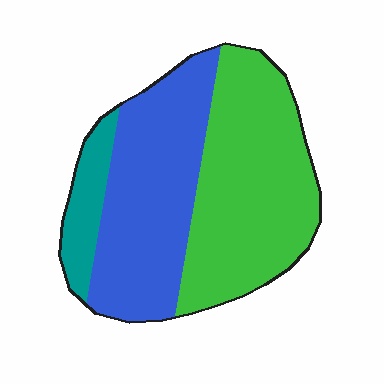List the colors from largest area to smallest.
From largest to smallest: green, blue, teal.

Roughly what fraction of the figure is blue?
Blue takes up between a quarter and a half of the figure.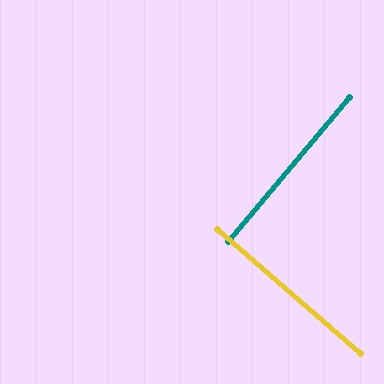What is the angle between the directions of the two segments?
Approximately 89 degrees.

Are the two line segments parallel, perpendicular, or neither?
Perpendicular — they meet at approximately 89°.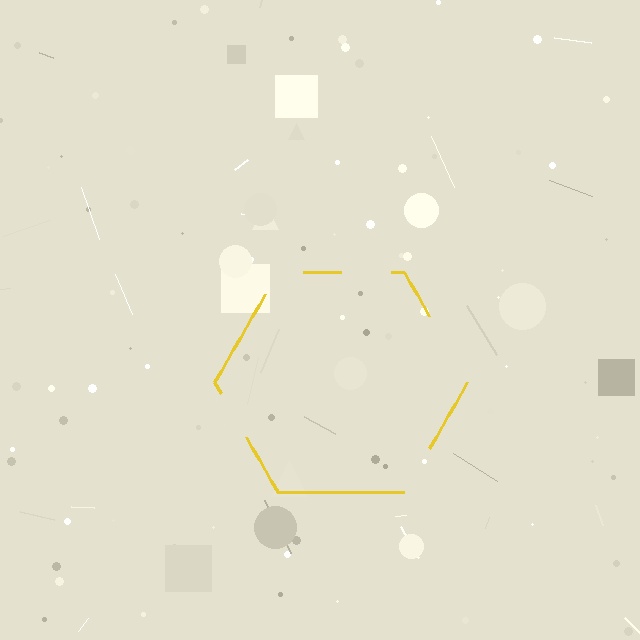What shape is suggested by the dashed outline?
The dashed outline suggests a hexagon.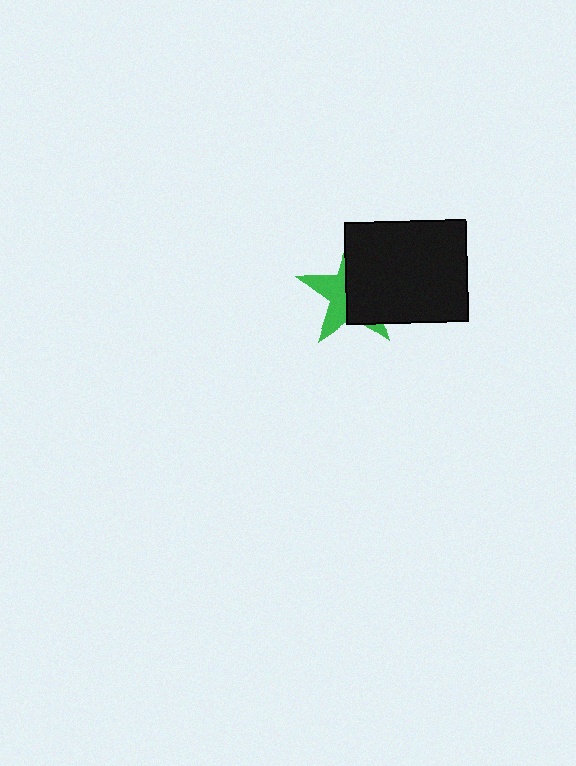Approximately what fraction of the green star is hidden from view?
Roughly 59% of the green star is hidden behind the black rectangle.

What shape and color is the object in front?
The object in front is a black rectangle.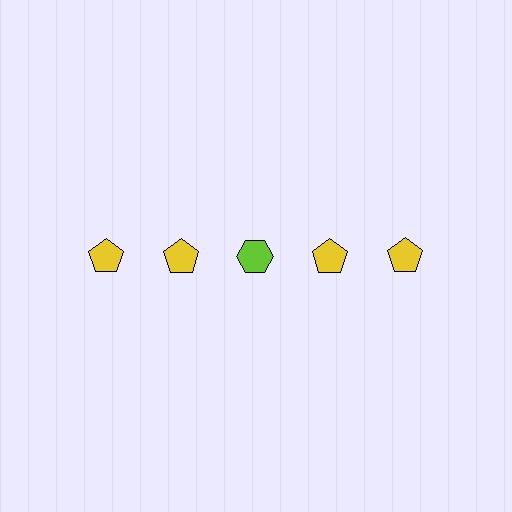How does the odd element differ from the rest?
It differs in both color (lime instead of yellow) and shape (hexagon instead of pentagon).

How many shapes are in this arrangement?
There are 5 shapes arranged in a grid pattern.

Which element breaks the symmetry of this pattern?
The lime hexagon in the top row, center column breaks the symmetry. All other shapes are yellow pentagons.